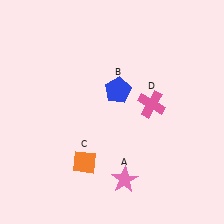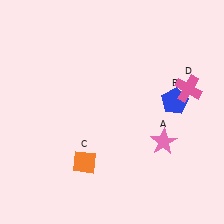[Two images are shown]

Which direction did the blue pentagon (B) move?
The blue pentagon (B) moved right.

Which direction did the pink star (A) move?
The pink star (A) moved right.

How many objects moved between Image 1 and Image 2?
3 objects moved between the two images.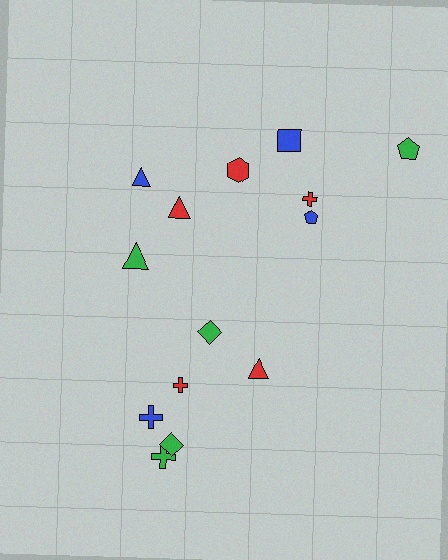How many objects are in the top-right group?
There are 5 objects.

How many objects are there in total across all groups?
There are 14 objects.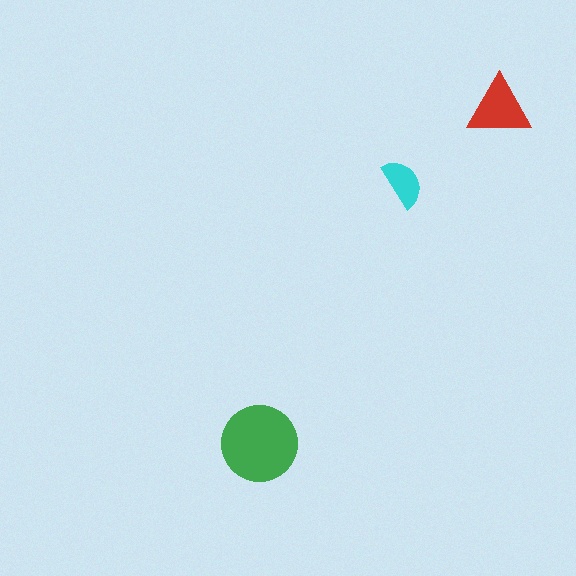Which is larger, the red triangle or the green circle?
The green circle.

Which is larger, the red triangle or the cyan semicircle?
The red triangle.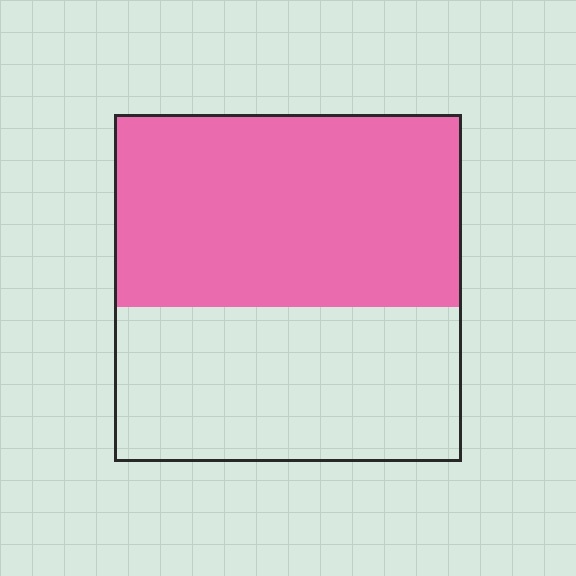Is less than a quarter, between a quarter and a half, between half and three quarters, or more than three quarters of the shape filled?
Between half and three quarters.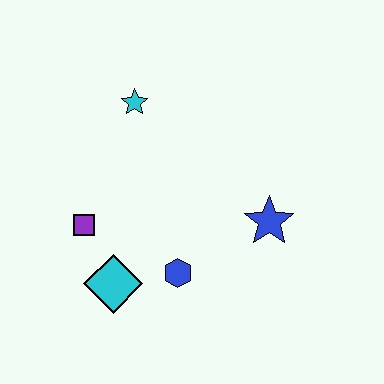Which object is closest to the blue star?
The blue hexagon is closest to the blue star.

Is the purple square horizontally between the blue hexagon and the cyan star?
No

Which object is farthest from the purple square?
The blue star is farthest from the purple square.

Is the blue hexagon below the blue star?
Yes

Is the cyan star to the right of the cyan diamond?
Yes